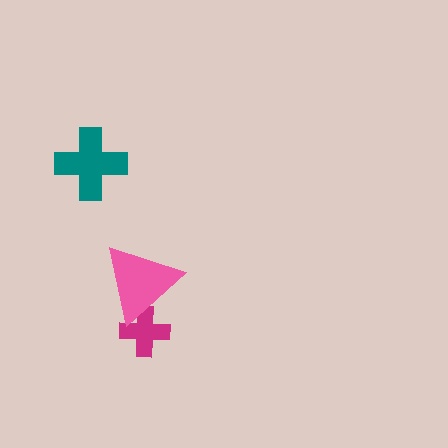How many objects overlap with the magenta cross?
1 object overlaps with the magenta cross.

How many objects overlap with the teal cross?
0 objects overlap with the teal cross.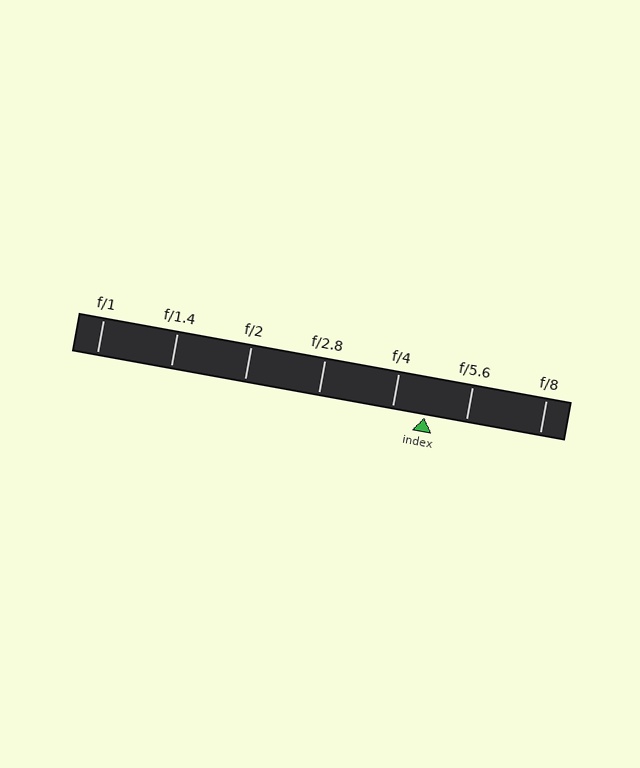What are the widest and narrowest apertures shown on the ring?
The widest aperture shown is f/1 and the narrowest is f/8.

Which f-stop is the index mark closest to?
The index mark is closest to f/4.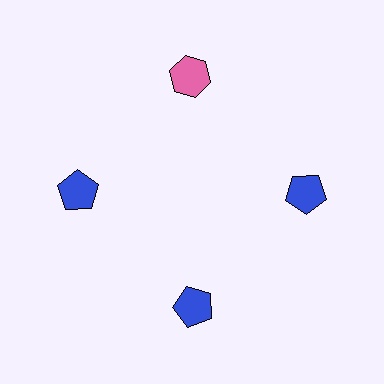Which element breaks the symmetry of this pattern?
The pink hexagon at roughly the 12 o'clock position breaks the symmetry. All other shapes are blue pentagons.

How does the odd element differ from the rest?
It differs in both color (pink instead of blue) and shape (hexagon instead of pentagon).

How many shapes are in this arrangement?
There are 4 shapes arranged in a ring pattern.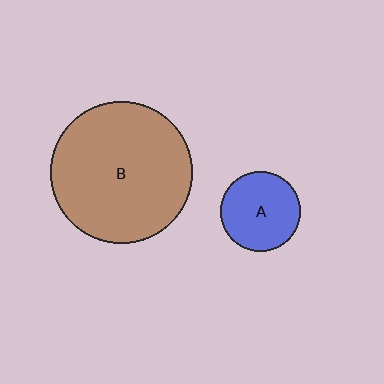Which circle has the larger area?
Circle B (brown).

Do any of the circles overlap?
No, none of the circles overlap.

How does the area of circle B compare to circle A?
Approximately 3.2 times.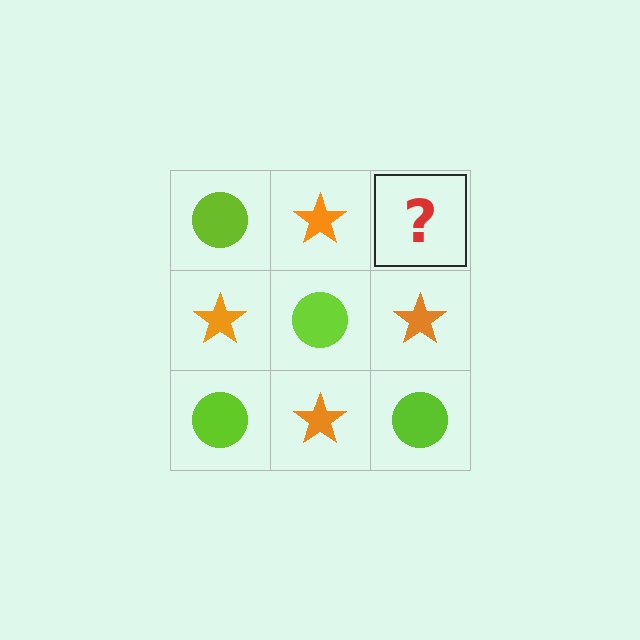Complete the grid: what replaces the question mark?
The question mark should be replaced with a lime circle.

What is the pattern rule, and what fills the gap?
The rule is that it alternates lime circle and orange star in a checkerboard pattern. The gap should be filled with a lime circle.